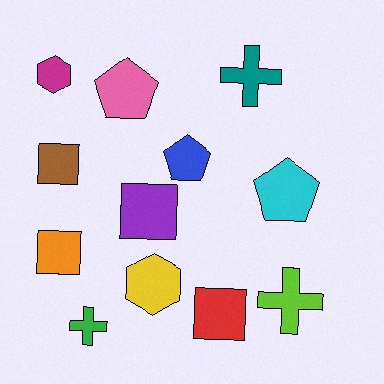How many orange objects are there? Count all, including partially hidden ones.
There is 1 orange object.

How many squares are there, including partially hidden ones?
There are 4 squares.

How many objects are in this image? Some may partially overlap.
There are 12 objects.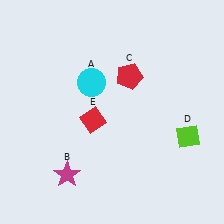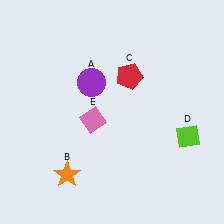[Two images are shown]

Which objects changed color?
A changed from cyan to purple. B changed from magenta to orange. E changed from red to pink.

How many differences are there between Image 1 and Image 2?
There are 3 differences between the two images.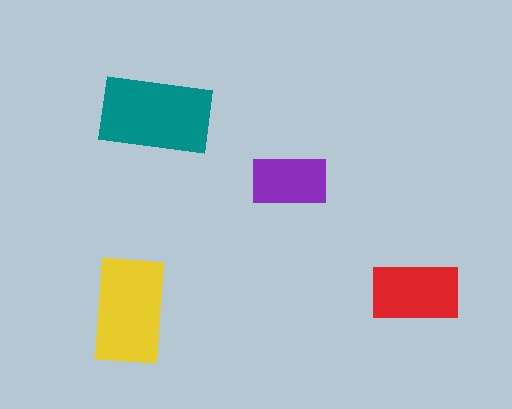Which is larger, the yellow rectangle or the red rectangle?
The yellow one.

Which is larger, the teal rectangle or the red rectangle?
The teal one.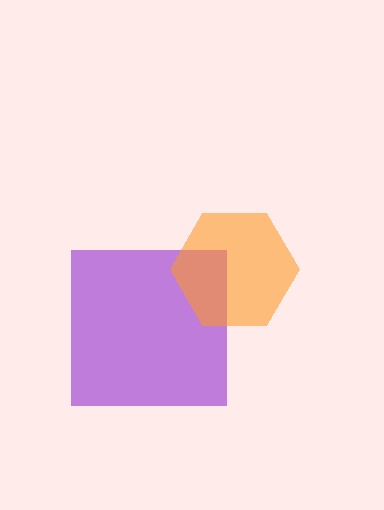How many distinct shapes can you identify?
There are 2 distinct shapes: a purple square, an orange hexagon.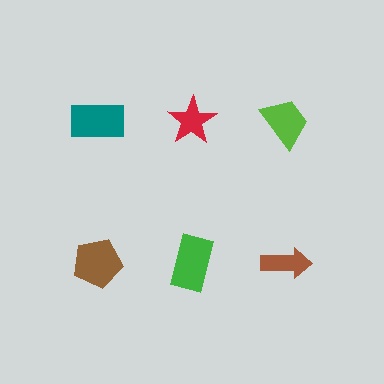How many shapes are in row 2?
3 shapes.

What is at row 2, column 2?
A green rectangle.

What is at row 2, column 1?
A brown pentagon.